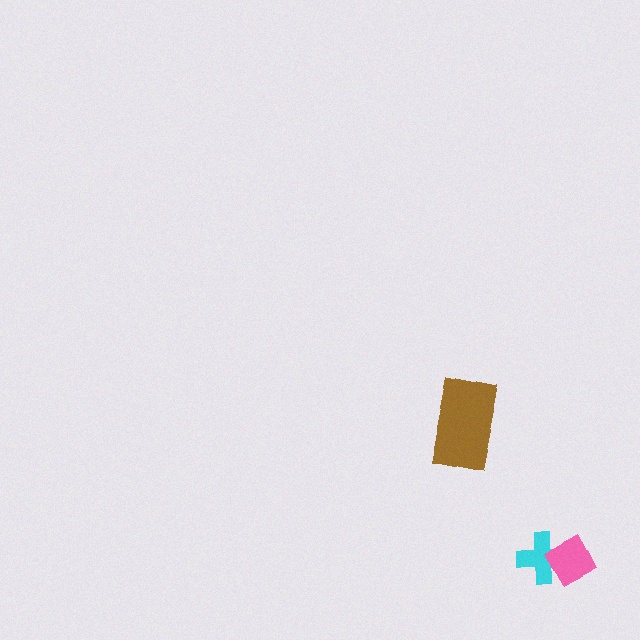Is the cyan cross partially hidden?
Yes, it is partially covered by another shape.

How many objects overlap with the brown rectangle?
0 objects overlap with the brown rectangle.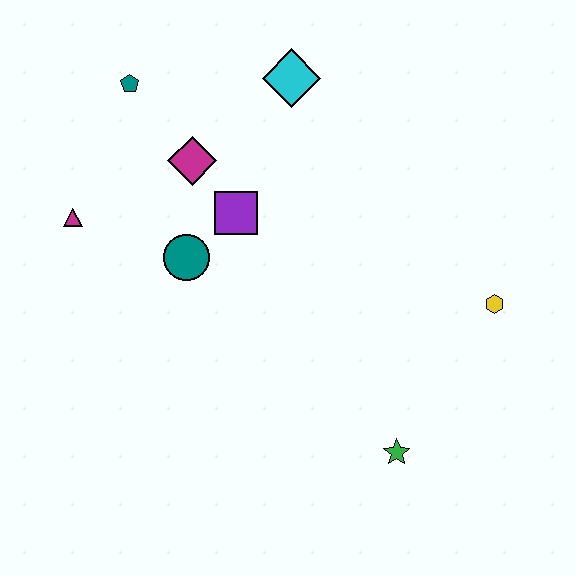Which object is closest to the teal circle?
The purple square is closest to the teal circle.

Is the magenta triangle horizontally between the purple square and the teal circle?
No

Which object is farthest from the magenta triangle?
The yellow hexagon is farthest from the magenta triangle.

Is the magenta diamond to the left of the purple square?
Yes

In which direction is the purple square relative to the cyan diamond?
The purple square is below the cyan diamond.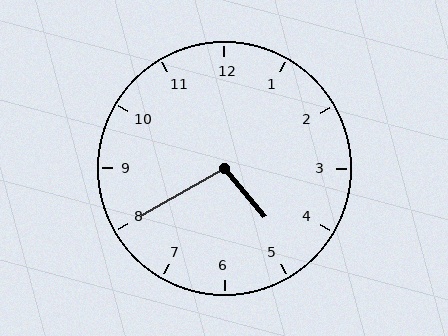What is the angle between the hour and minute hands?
Approximately 100 degrees.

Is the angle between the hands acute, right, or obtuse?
It is obtuse.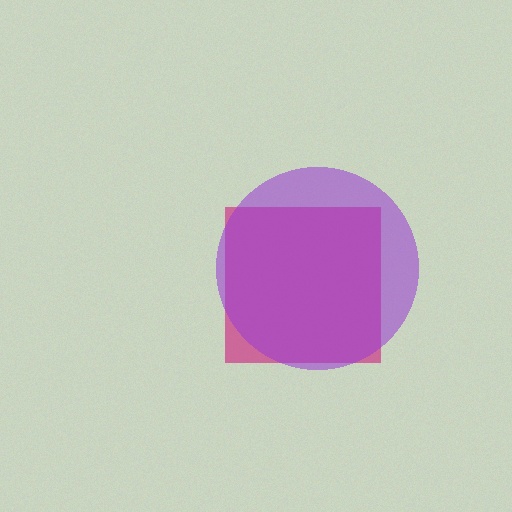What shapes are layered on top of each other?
The layered shapes are: a magenta square, a purple circle.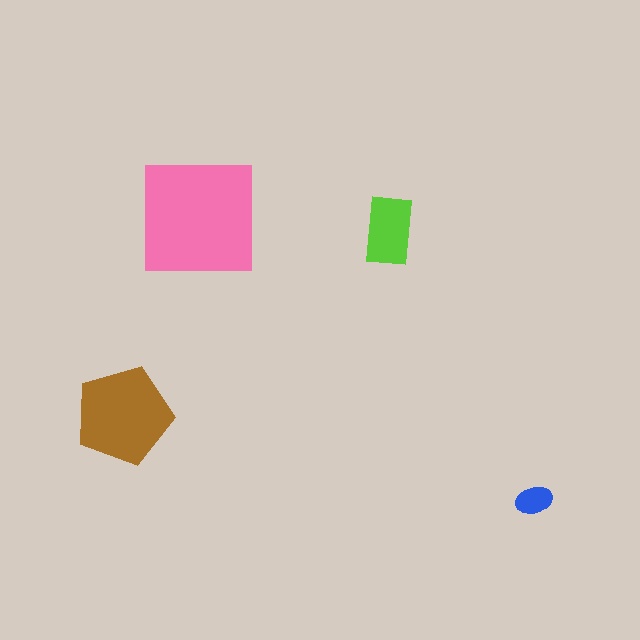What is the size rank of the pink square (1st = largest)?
1st.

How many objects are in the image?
There are 4 objects in the image.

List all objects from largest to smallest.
The pink square, the brown pentagon, the lime rectangle, the blue ellipse.